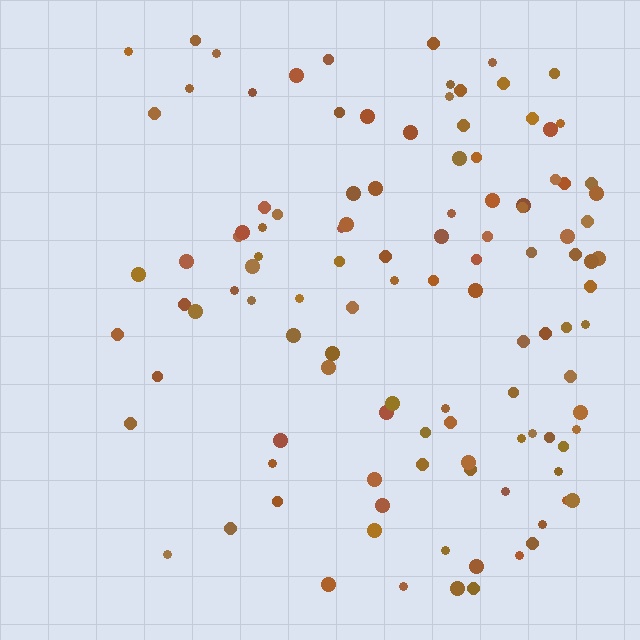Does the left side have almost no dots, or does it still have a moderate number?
Still a moderate number, just noticeably fewer than the right.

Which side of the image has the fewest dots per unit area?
The left.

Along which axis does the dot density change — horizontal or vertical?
Horizontal.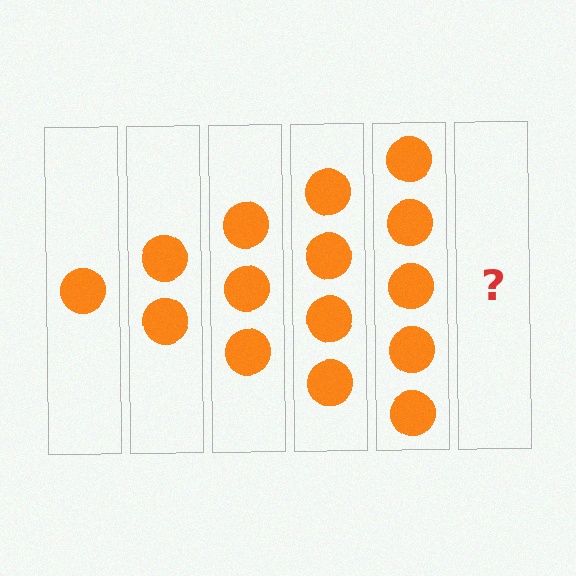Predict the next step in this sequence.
The next step is 6 circles.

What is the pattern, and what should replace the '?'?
The pattern is that each step adds one more circle. The '?' should be 6 circles.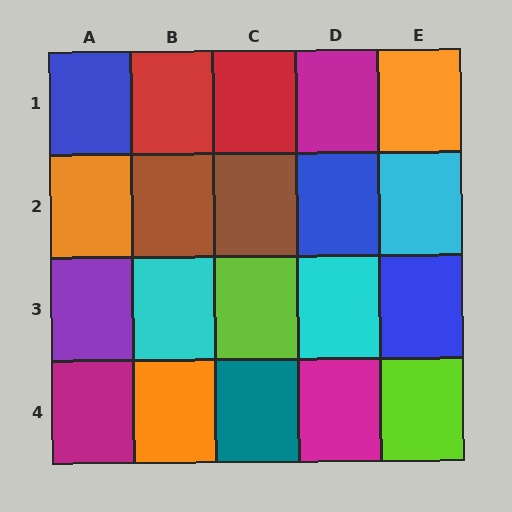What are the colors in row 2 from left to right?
Orange, brown, brown, blue, cyan.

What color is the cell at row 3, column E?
Blue.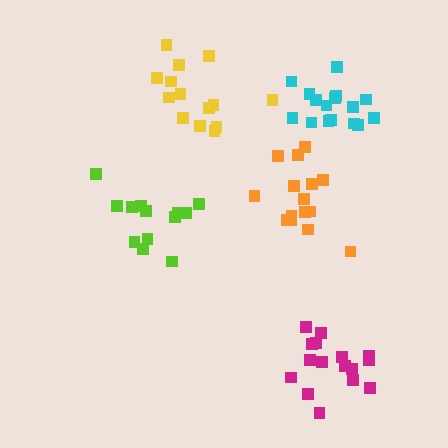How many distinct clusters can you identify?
There are 5 distinct clusters.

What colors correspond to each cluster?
The clusters are colored: lime, orange, cyan, magenta, yellow.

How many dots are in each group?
Group 1: 13 dots, Group 2: 15 dots, Group 3: 16 dots, Group 4: 16 dots, Group 5: 14 dots (74 total).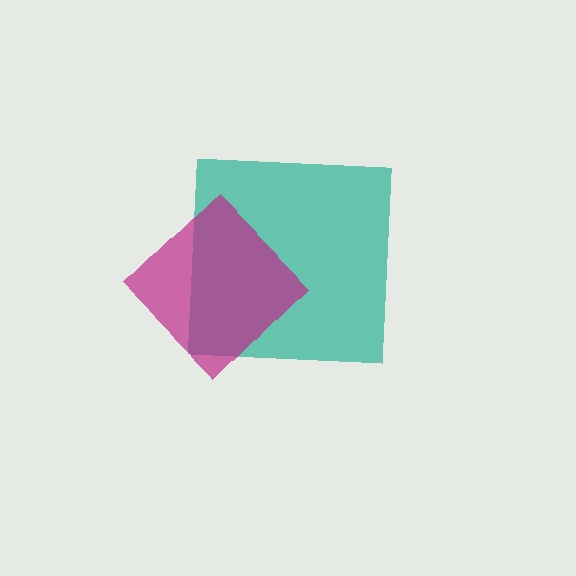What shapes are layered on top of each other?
The layered shapes are: a teal square, a magenta diamond.